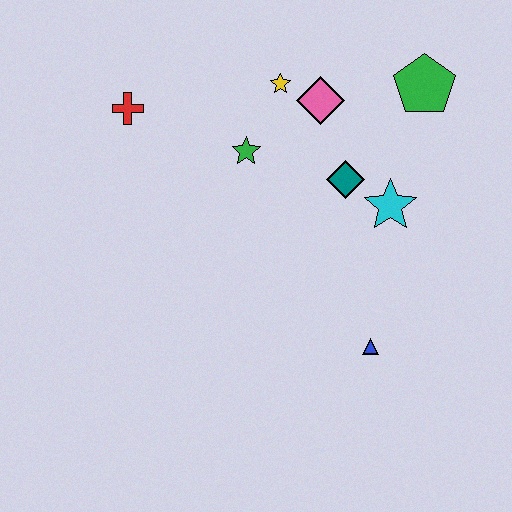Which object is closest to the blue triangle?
The cyan star is closest to the blue triangle.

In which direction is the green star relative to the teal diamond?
The green star is to the left of the teal diamond.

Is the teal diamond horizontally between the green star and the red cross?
No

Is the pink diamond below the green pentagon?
Yes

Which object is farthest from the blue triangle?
The red cross is farthest from the blue triangle.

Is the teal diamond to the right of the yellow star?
Yes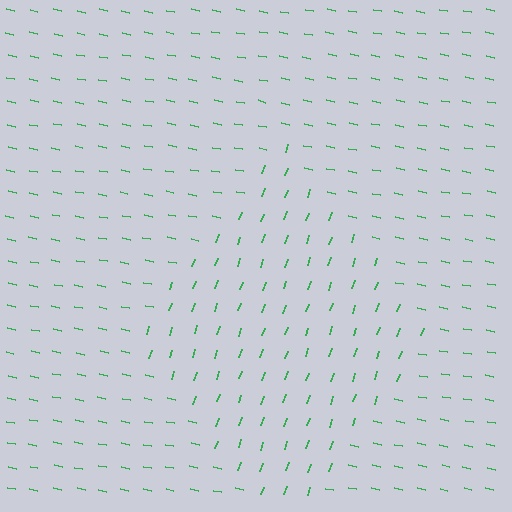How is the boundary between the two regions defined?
The boundary is defined purely by a change in line orientation (approximately 83 degrees difference). All lines are the same color and thickness.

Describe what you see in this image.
The image is filled with small green line segments. A diamond region in the image has lines oriented differently from the surrounding lines, creating a visible texture boundary.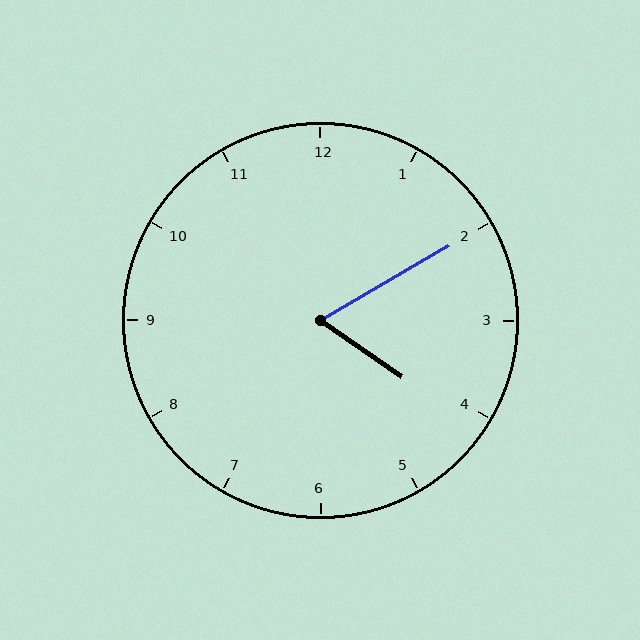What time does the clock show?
4:10.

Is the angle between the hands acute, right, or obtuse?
It is acute.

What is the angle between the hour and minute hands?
Approximately 65 degrees.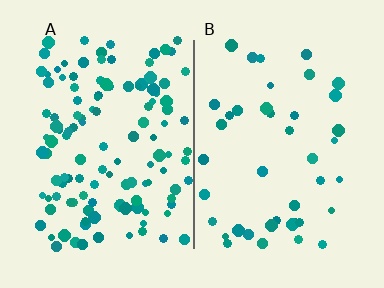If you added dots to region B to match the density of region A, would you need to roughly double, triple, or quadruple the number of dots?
Approximately triple.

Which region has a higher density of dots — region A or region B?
A (the left).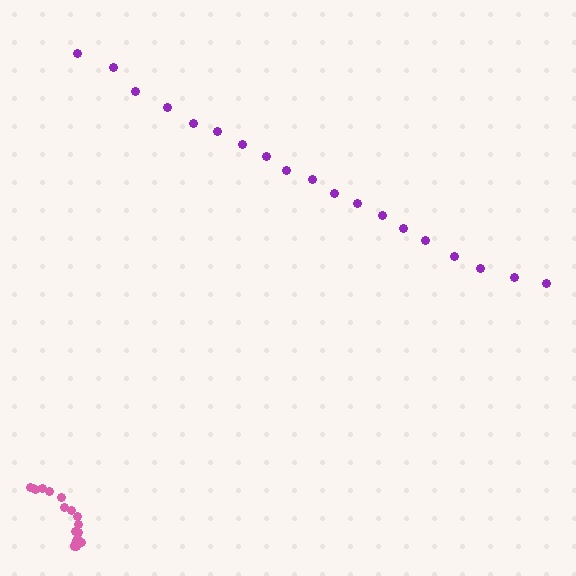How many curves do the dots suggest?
There are 2 distinct paths.